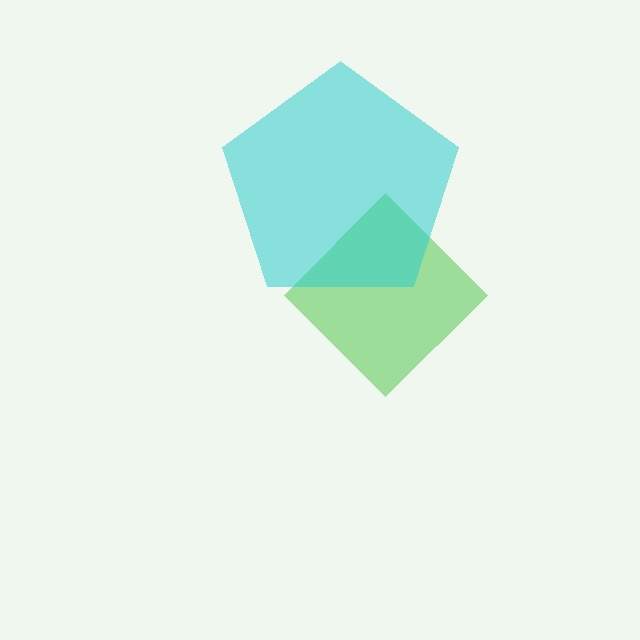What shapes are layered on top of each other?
The layered shapes are: a green diamond, a cyan pentagon.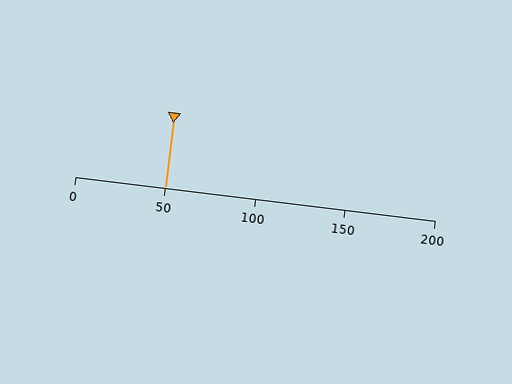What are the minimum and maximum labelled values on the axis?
The axis runs from 0 to 200.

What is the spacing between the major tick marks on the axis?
The major ticks are spaced 50 apart.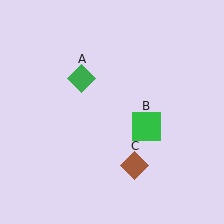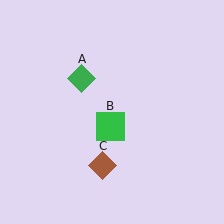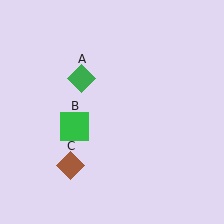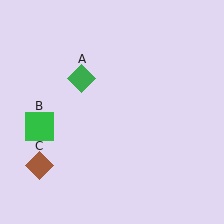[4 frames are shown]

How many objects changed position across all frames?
2 objects changed position: green square (object B), brown diamond (object C).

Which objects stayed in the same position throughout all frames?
Green diamond (object A) remained stationary.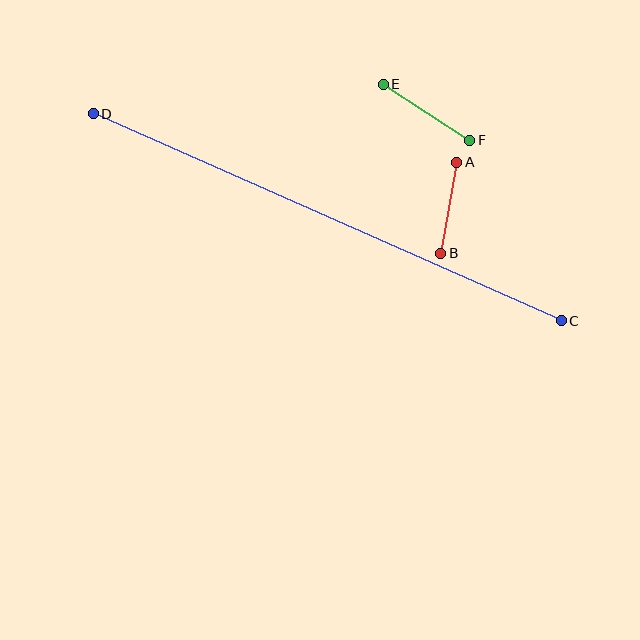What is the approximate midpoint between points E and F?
The midpoint is at approximately (427, 112) pixels.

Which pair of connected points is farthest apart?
Points C and D are farthest apart.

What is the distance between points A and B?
The distance is approximately 92 pixels.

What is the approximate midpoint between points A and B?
The midpoint is at approximately (449, 208) pixels.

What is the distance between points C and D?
The distance is approximately 512 pixels.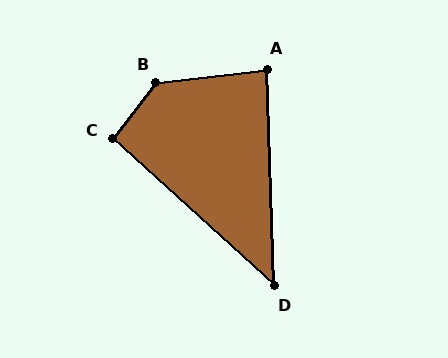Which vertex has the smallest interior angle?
D, at approximately 46 degrees.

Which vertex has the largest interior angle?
B, at approximately 134 degrees.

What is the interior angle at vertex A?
Approximately 85 degrees (acute).